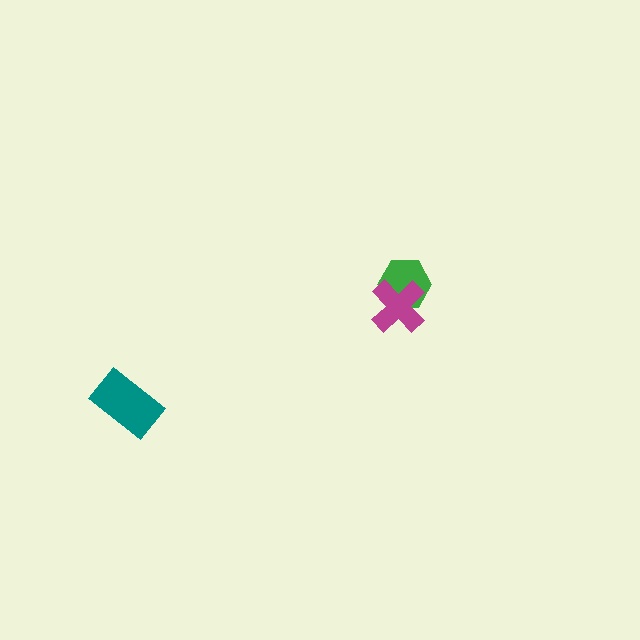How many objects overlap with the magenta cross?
1 object overlaps with the magenta cross.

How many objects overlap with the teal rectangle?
0 objects overlap with the teal rectangle.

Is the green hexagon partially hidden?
Yes, it is partially covered by another shape.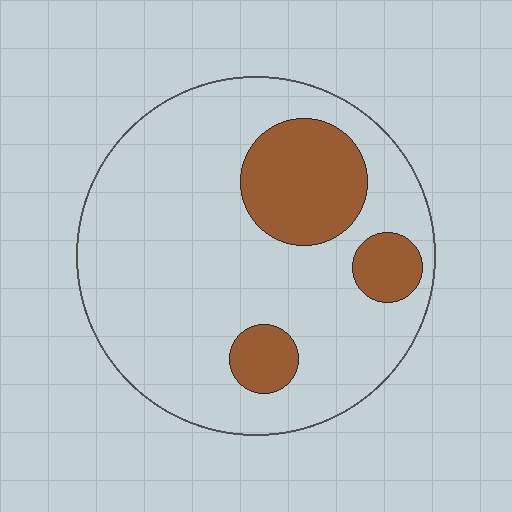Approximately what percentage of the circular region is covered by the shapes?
Approximately 20%.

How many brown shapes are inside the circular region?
3.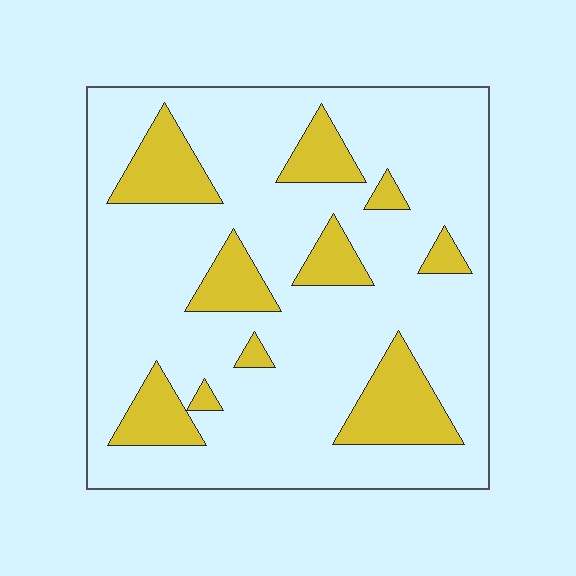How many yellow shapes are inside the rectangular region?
10.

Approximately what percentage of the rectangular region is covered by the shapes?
Approximately 20%.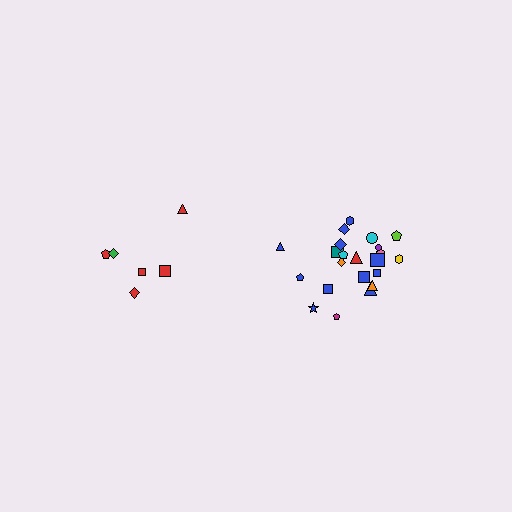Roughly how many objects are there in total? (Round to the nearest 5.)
Roughly 30 objects in total.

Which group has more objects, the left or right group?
The right group.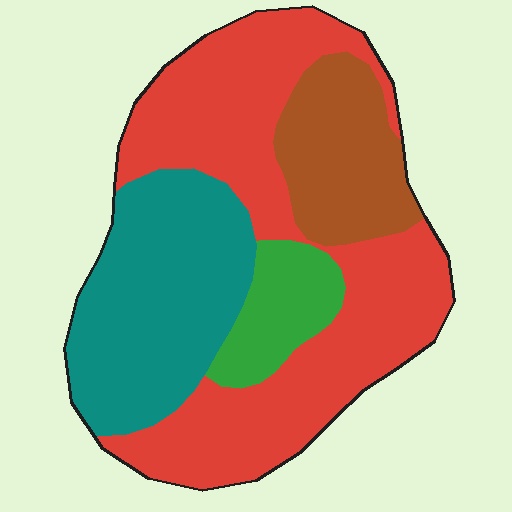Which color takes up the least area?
Green, at roughly 10%.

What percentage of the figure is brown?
Brown takes up about one sixth (1/6) of the figure.